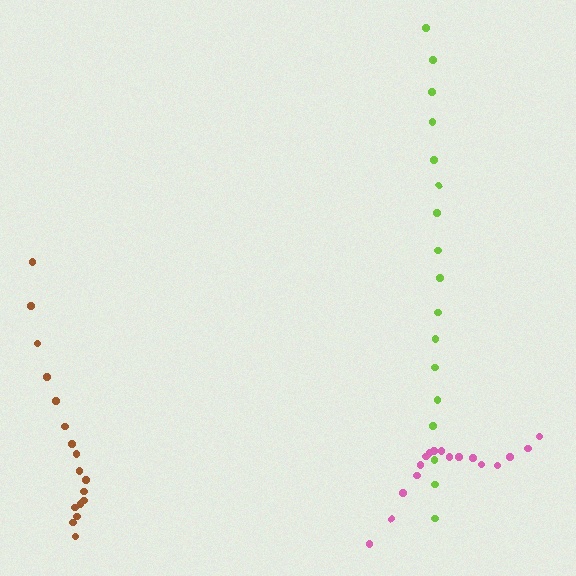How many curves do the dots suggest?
There are 3 distinct paths.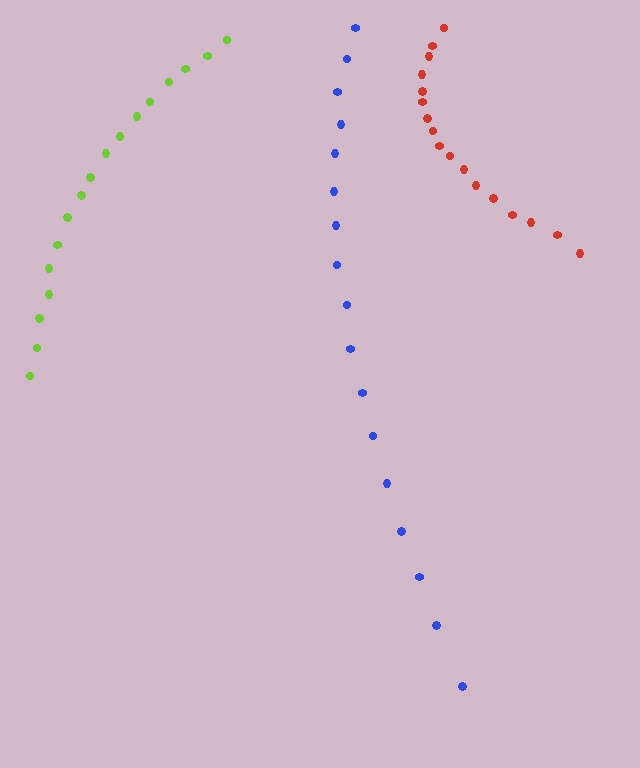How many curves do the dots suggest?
There are 3 distinct paths.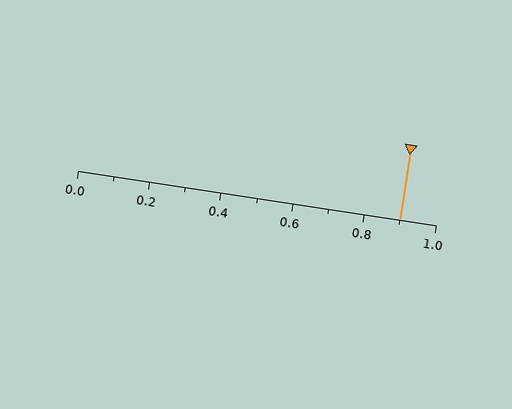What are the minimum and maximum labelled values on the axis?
The axis runs from 0.0 to 1.0.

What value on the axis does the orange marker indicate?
The marker indicates approximately 0.9.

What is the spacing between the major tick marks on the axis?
The major ticks are spaced 0.2 apart.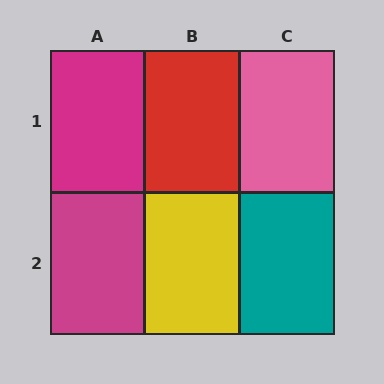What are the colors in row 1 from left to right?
Magenta, red, pink.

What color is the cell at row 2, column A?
Magenta.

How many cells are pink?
1 cell is pink.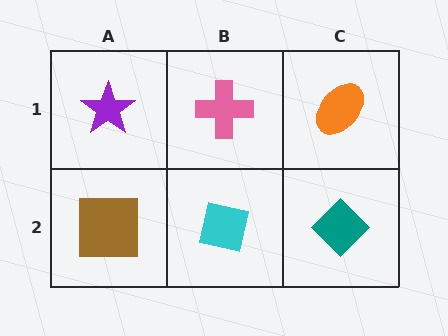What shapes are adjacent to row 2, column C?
An orange ellipse (row 1, column C), a cyan square (row 2, column B).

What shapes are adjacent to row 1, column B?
A cyan square (row 2, column B), a purple star (row 1, column A), an orange ellipse (row 1, column C).